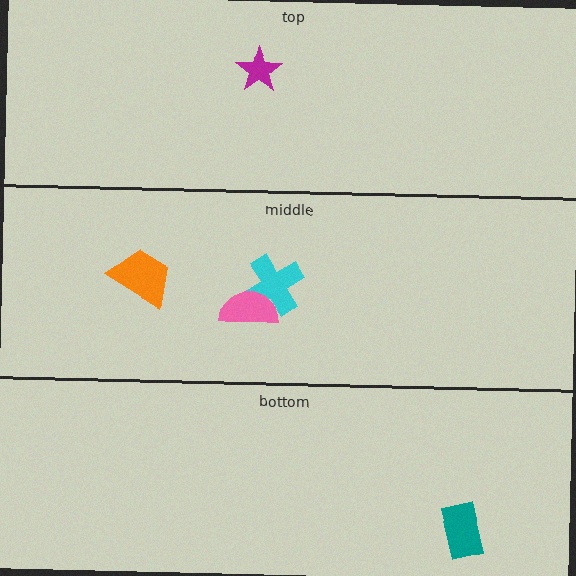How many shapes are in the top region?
1.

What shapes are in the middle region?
The cyan cross, the orange trapezoid, the pink semicircle.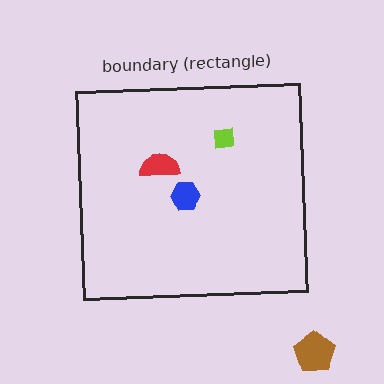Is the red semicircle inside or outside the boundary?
Inside.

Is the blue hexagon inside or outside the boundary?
Inside.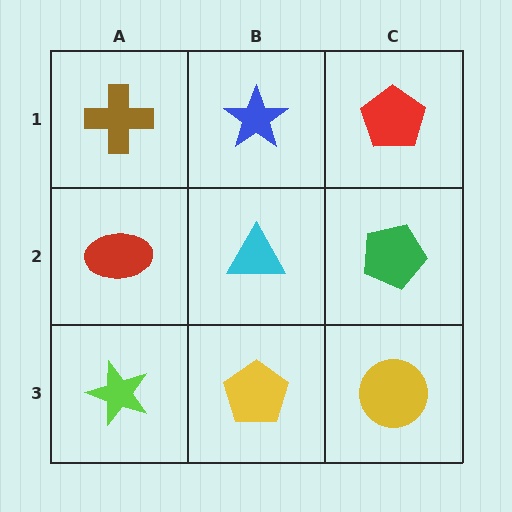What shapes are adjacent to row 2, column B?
A blue star (row 1, column B), a yellow pentagon (row 3, column B), a red ellipse (row 2, column A), a green pentagon (row 2, column C).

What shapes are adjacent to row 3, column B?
A cyan triangle (row 2, column B), a lime star (row 3, column A), a yellow circle (row 3, column C).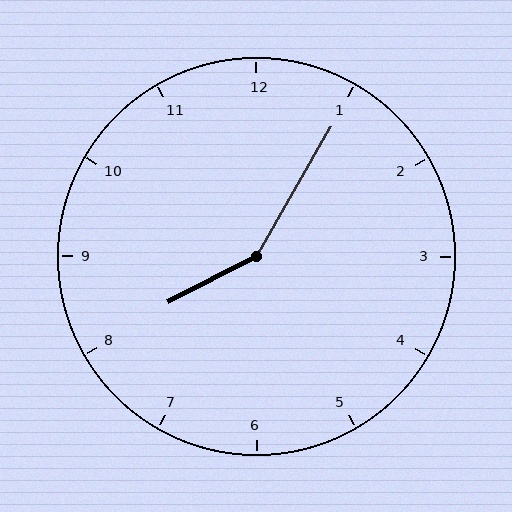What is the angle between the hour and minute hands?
Approximately 148 degrees.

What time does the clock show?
8:05.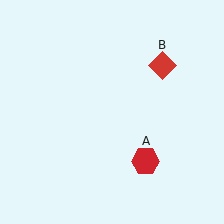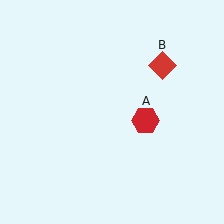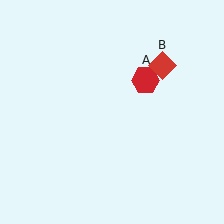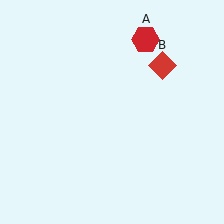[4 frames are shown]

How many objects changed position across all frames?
1 object changed position: red hexagon (object A).